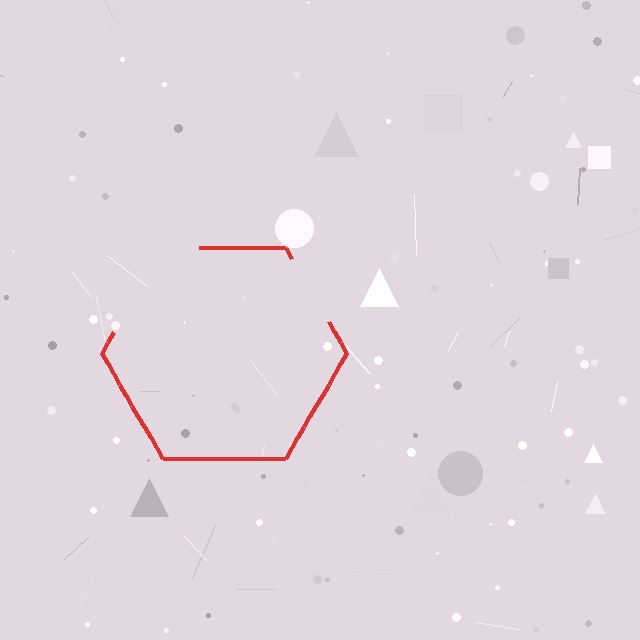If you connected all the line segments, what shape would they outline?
They would outline a hexagon.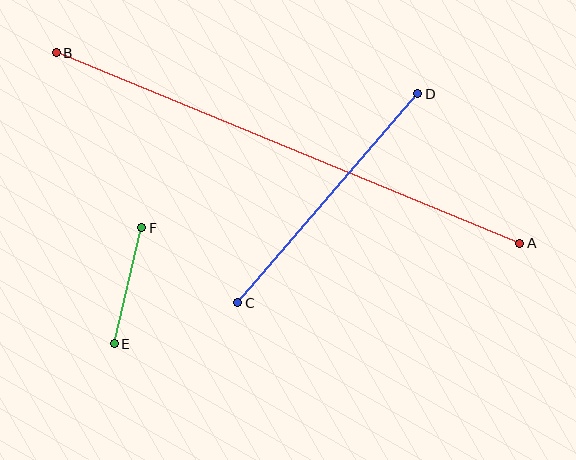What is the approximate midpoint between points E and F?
The midpoint is at approximately (128, 286) pixels.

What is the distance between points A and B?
The distance is approximately 501 pixels.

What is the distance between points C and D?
The distance is approximately 276 pixels.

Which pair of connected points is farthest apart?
Points A and B are farthest apart.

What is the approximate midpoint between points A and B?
The midpoint is at approximately (288, 148) pixels.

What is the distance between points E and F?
The distance is approximately 119 pixels.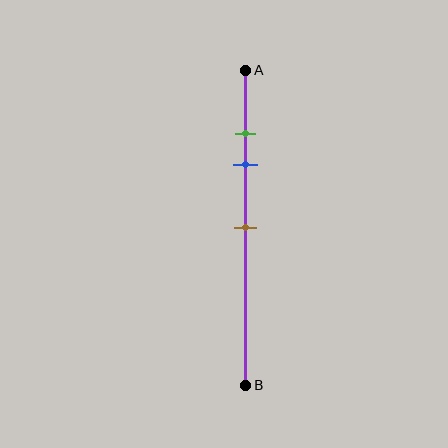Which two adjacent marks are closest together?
The green and blue marks are the closest adjacent pair.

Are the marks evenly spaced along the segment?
No, the marks are not evenly spaced.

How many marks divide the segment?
There are 3 marks dividing the segment.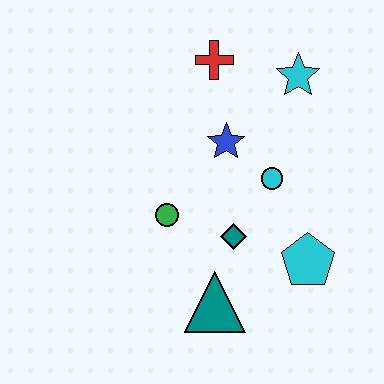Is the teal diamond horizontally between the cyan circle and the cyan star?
No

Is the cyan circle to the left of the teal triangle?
No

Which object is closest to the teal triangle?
The teal diamond is closest to the teal triangle.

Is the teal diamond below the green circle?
Yes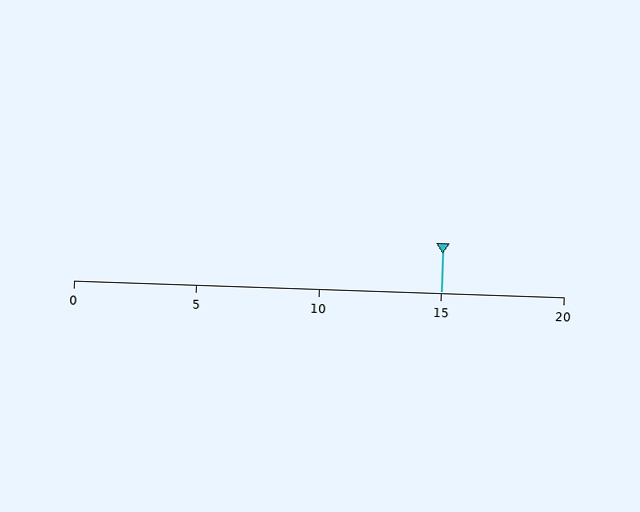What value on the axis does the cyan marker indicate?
The marker indicates approximately 15.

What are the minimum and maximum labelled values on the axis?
The axis runs from 0 to 20.